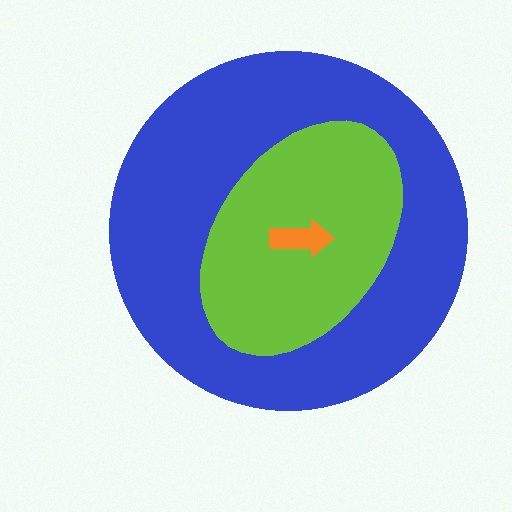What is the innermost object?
The orange arrow.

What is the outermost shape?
The blue circle.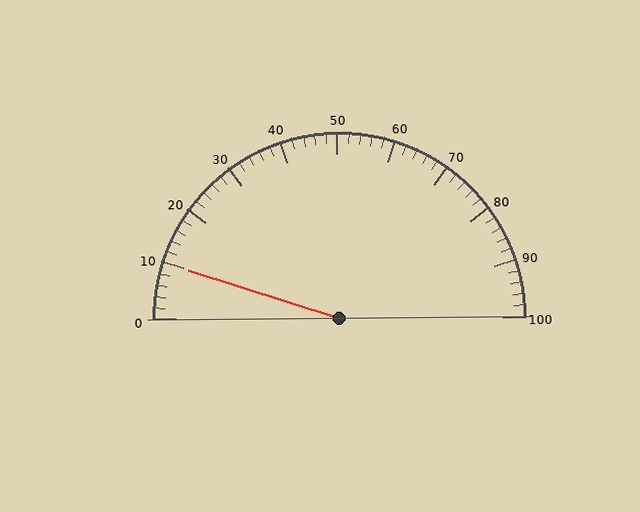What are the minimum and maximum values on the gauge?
The gauge ranges from 0 to 100.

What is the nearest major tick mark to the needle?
The nearest major tick mark is 10.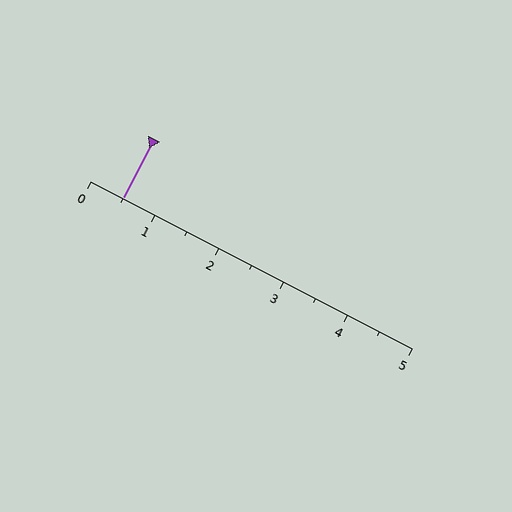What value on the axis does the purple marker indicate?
The marker indicates approximately 0.5.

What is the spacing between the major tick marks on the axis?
The major ticks are spaced 1 apart.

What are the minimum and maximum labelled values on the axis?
The axis runs from 0 to 5.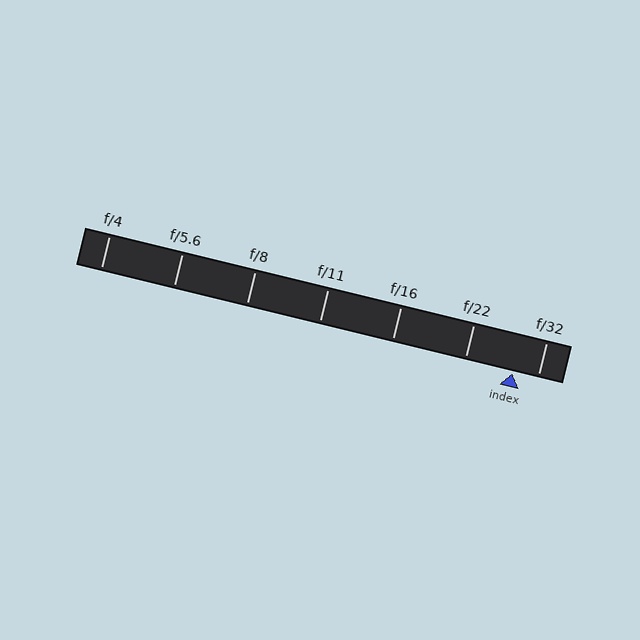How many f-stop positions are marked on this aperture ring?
There are 7 f-stop positions marked.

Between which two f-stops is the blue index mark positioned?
The index mark is between f/22 and f/32.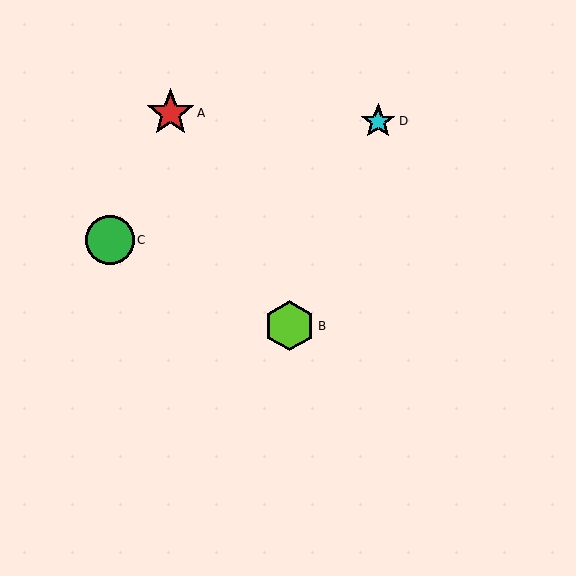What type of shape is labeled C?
Shape C is a green circle.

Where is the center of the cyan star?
The center of the cyan star is at (378, 121).